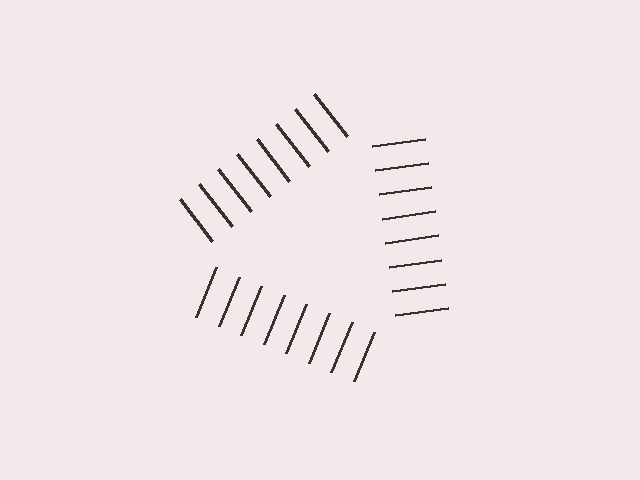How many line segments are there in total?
24 — 8 along each of the 3 edges.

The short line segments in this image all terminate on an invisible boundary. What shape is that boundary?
An illusory triangle — the line segments terminate on its edges but no continuous stroke is drawn.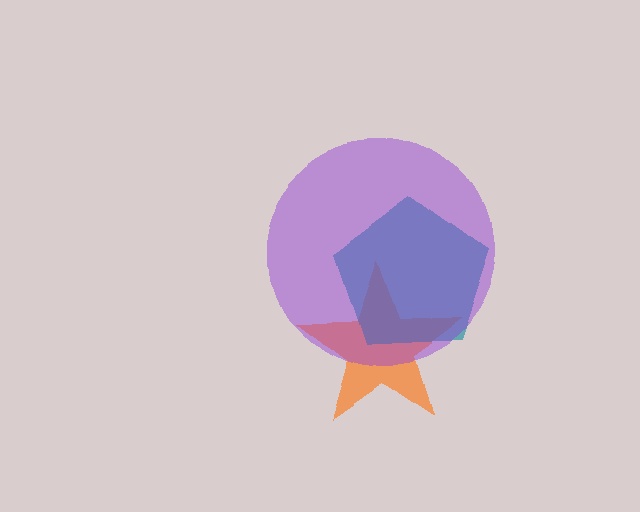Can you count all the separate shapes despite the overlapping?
Yes, there are 3 separate shapes.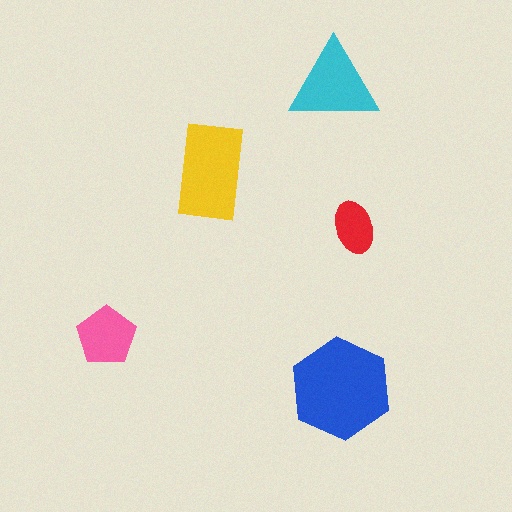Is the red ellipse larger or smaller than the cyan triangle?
Smaller.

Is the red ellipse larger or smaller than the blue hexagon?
Smaller.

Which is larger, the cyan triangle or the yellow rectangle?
The yellow rectangle.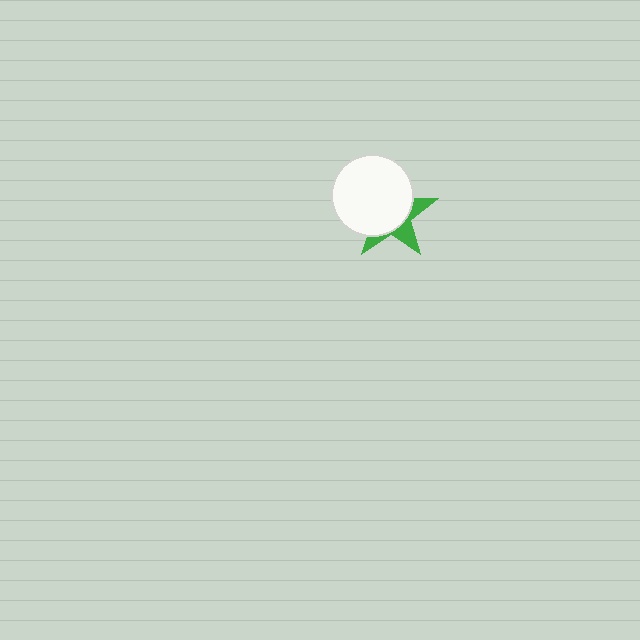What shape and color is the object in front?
The object in front is a white circle.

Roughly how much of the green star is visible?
A small part of it is visible (roughly 32%).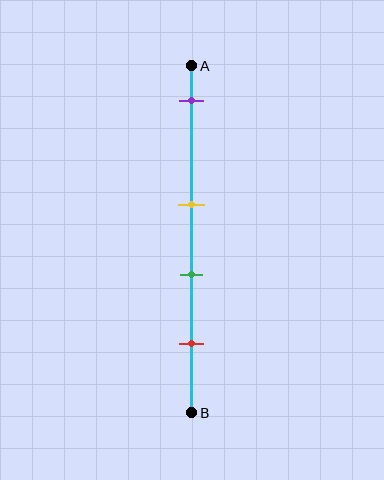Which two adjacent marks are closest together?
The yellow and green marks are the closest adjacent pair.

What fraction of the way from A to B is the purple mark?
The purple mark is approximately 10% (0.1) of the way from A to B.